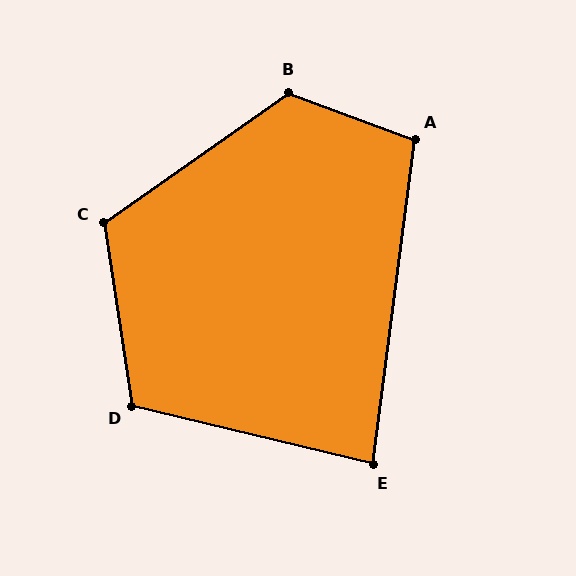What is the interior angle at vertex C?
Approximately 116 degrees (obtuse).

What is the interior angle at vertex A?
Approximately 103 degrees (obtuse).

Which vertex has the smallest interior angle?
E, at approximately 84 degrees.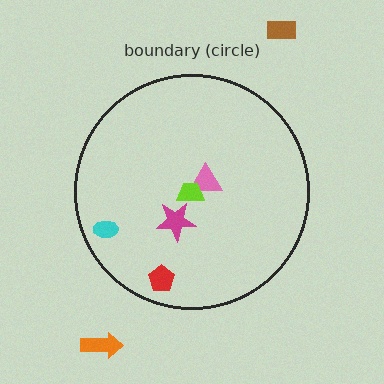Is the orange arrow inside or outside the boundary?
Outside.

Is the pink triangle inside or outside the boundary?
Inside.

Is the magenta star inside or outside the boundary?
Inside.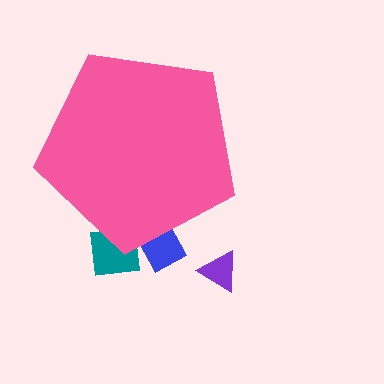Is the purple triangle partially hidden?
No, the purple triangle is fully visible.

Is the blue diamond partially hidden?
Yes, the blue diamond is partially hidden behind the pink pentagon.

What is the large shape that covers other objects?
A pink pentagon.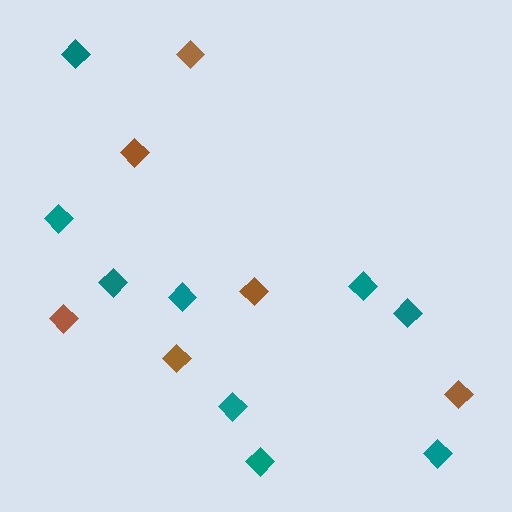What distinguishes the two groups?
There are 2 groups: one group of brown diamonds (6) and one group of teal diamonds (9).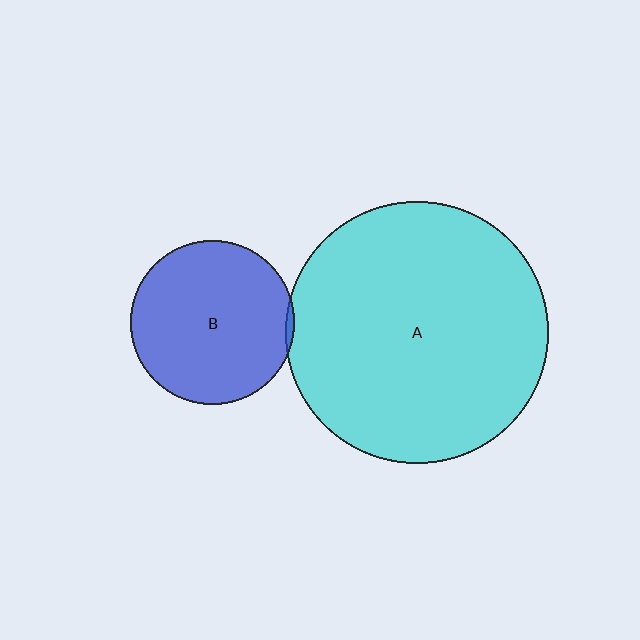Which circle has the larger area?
Circle A (cyan).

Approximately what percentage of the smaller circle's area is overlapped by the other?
Approximately 5%.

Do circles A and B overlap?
Yes.